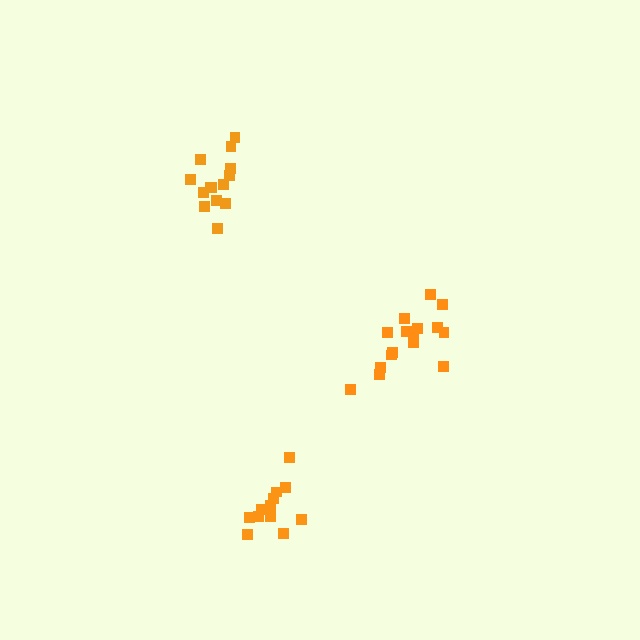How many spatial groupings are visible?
There are 3 spatial groupings.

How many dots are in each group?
Group 1: 12 dots, Group 2: 14 dots, Group 3: 16 dots (42 total).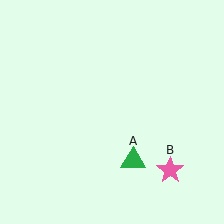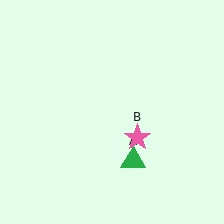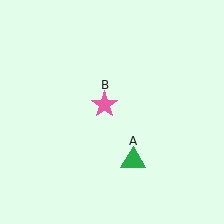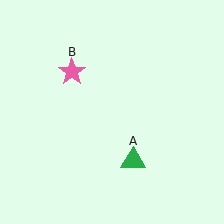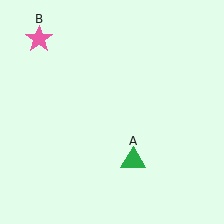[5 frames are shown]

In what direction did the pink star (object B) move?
The pink star (object B) moved up and to the left.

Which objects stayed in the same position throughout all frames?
Green triangle (object A) remained stationary.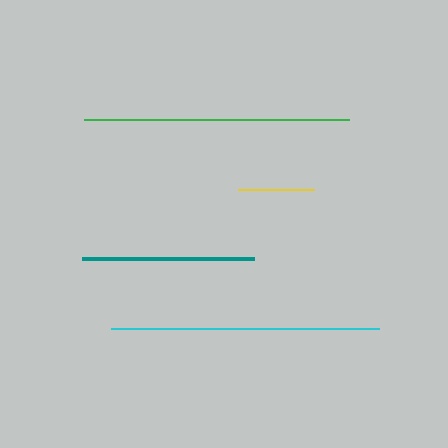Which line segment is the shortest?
The yellow line is the shortest at approximately 76 pixels.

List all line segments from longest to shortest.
From longest to shortest: cyan, green, teal, yellow.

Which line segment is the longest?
The cyan line is the longest at approximately 268 pixels.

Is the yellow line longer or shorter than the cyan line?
The cyan line is longer than the yellow line.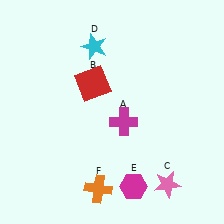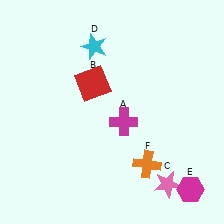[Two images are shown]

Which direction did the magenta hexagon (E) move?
The magenta hexagon (E) moved right.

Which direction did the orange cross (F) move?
The orange cross (F) moved right.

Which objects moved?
The objects that moved are: the magenta hexagon (E), the orange cross (F).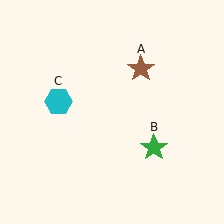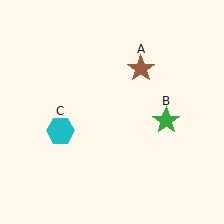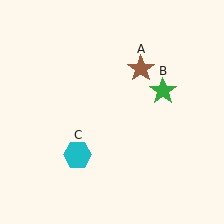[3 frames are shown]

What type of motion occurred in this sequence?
The green star (object B), cyan hexagon (object C) rotated counterclockwise around the center of the scene.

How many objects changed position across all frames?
2 objects changed position: green star (object B), cyan hexagon (object C).